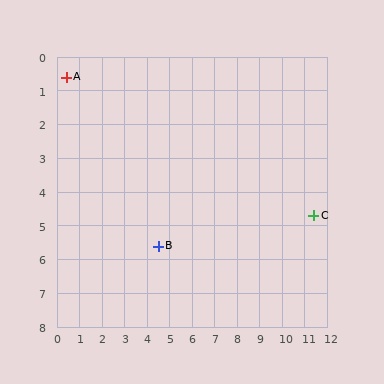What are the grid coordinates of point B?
Point B is at approximately (4.5, 5.6).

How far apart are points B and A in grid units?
Points B and A are about 6.5 grid units apart.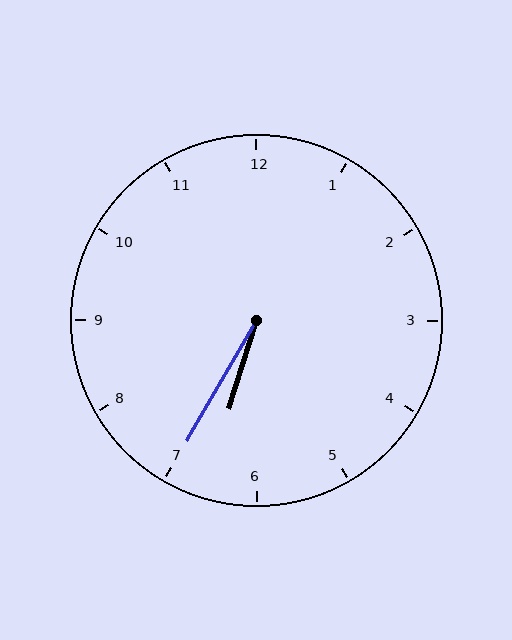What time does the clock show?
6:35.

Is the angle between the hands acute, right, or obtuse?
It is acute.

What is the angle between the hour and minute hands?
Approximately 12 degrees.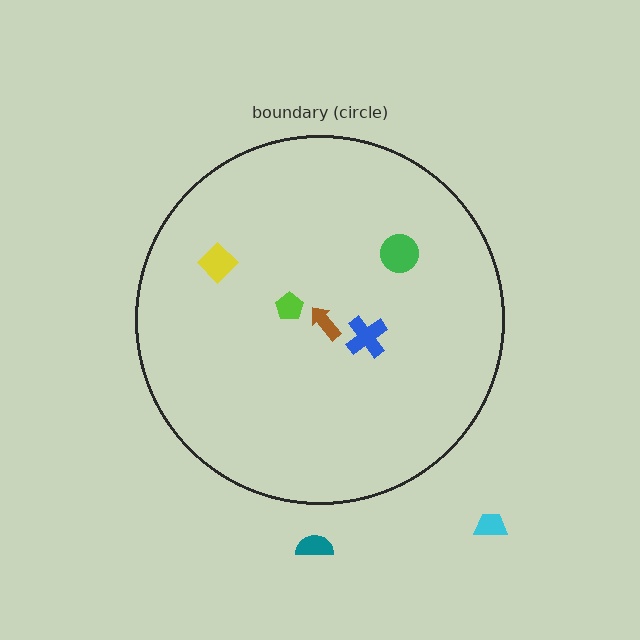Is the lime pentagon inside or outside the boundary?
Inside.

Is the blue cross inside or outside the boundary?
Inside.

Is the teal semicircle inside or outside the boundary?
Outside.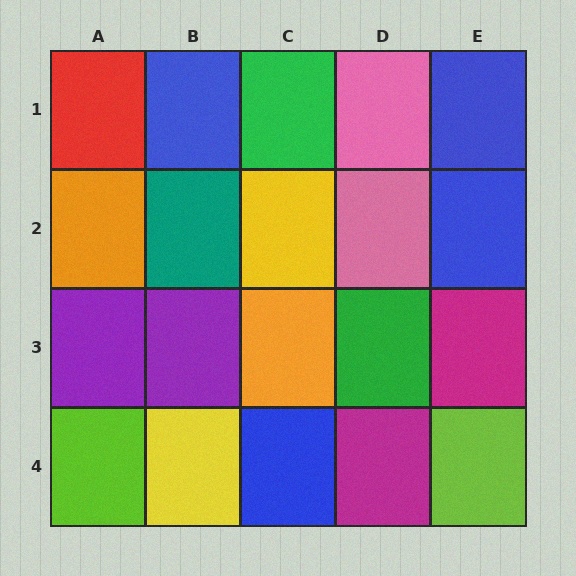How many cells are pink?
2 cells are pink.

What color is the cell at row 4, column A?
Lime.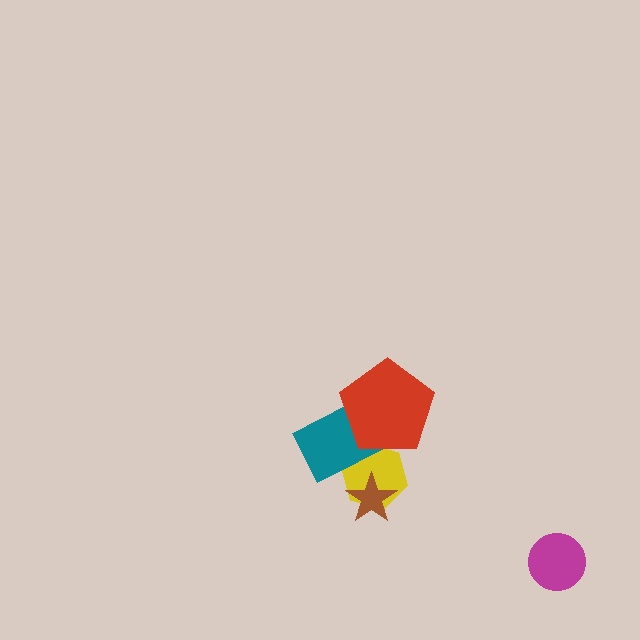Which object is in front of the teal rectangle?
The red pentagon is in front of the teal rectangle.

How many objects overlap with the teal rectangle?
2 objects overlap with the teal rectangle.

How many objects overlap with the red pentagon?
2 objects overlap with the red pentagon.